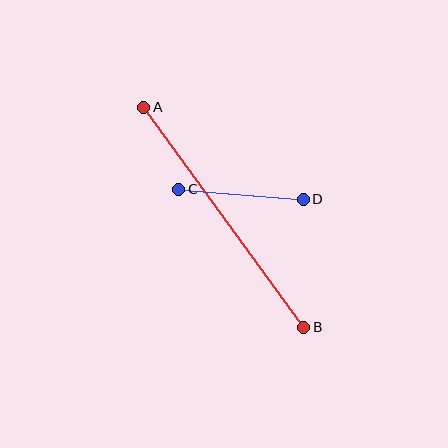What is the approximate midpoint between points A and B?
The midpoint is at approximately (224, 217) pixels.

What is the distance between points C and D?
The distance is approximately 125 pixels.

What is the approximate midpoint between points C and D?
The midpoint is at approximately (241, 194) pixels.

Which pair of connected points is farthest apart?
Points A and B are farthest apart.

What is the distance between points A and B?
The distance is approximately 272 pixels.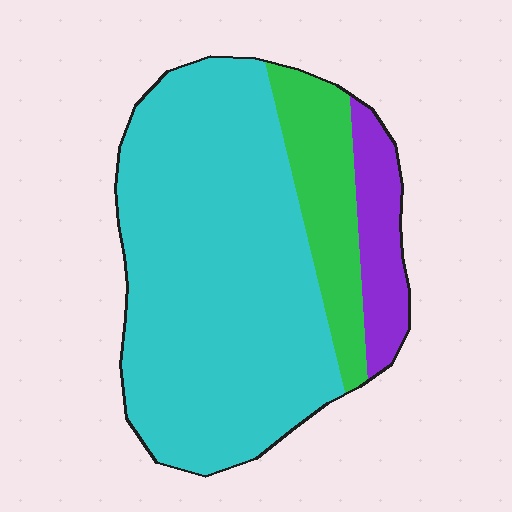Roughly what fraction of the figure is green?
Green takes up less than a quarter of the figure.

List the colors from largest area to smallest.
From largest to smallest: cyan, green, purple.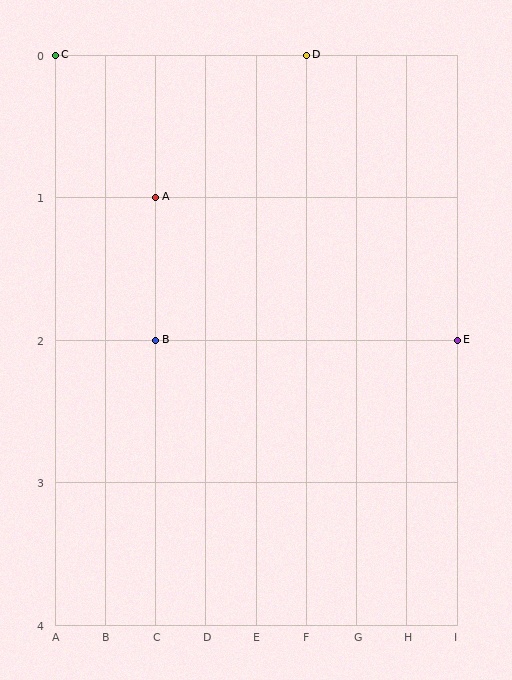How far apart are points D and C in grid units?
Points D and C are 5 columns apart.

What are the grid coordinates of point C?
Point C is at grid coordinates (A, 0).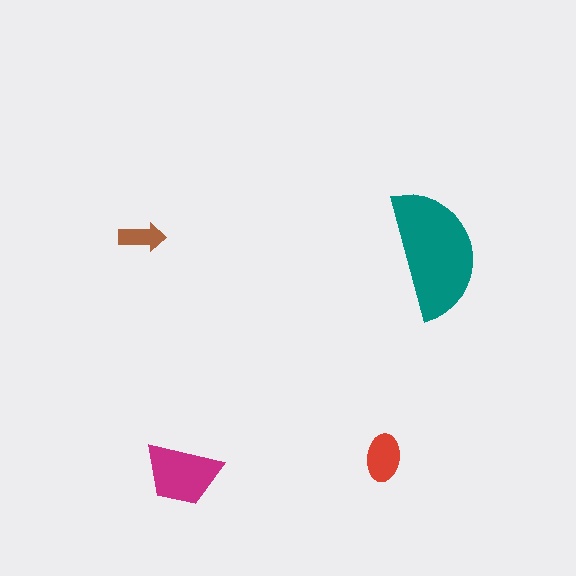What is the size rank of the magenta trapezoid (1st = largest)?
2nd.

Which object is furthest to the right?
The teal semicircle is rightmost.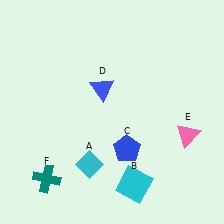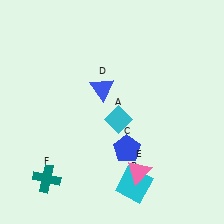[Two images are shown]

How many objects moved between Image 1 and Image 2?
2 objects moved between the two images.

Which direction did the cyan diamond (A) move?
The cyan diamond (A) moved up.